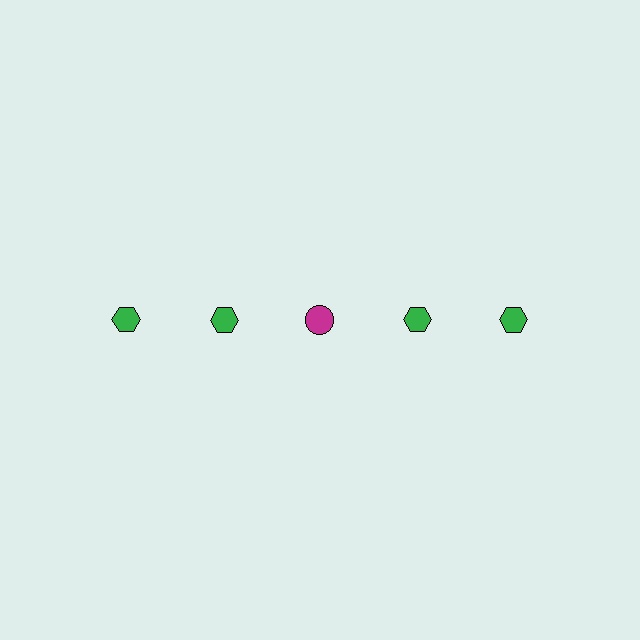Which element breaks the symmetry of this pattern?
The magenta circle in the top row, center column breaks the symmetry. All other shapes are green hexagons.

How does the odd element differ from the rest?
It differs in both color (magenta instead of green) and shape (circle instead of hexagon).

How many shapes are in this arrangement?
There are 5 shapes arranged in a grid pattern.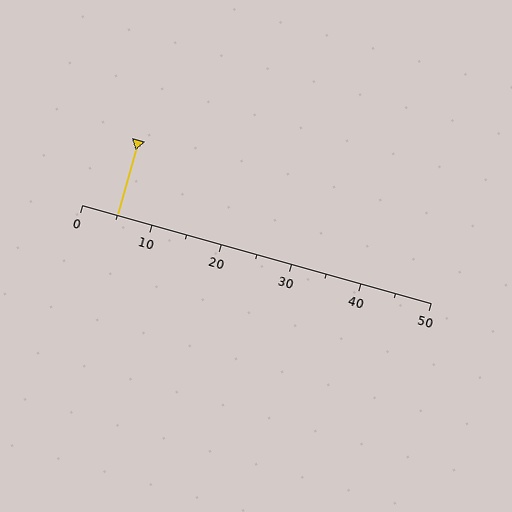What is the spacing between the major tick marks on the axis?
The major ticks are spaced 10 apart.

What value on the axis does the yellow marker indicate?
The marker indicates approximately 5.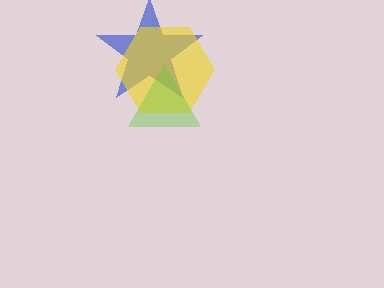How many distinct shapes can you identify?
There are 3 distinct shapes: a blue star, a yellow hexagon, a lime triangle.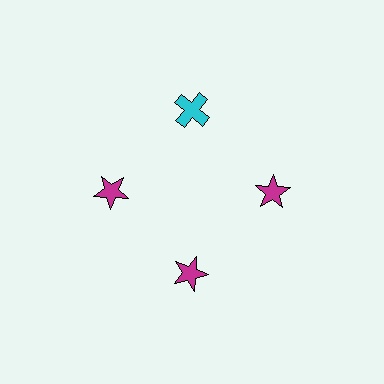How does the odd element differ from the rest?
It differs in both color (cyan instead of magenta) and shape (cross instead of star).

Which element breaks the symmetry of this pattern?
The cyan cross at roughly the 12 o'clock position breaks the symmetry. All other shapes are magenta stars.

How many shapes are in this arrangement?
There are 4 shapes arranged in a ring pattern.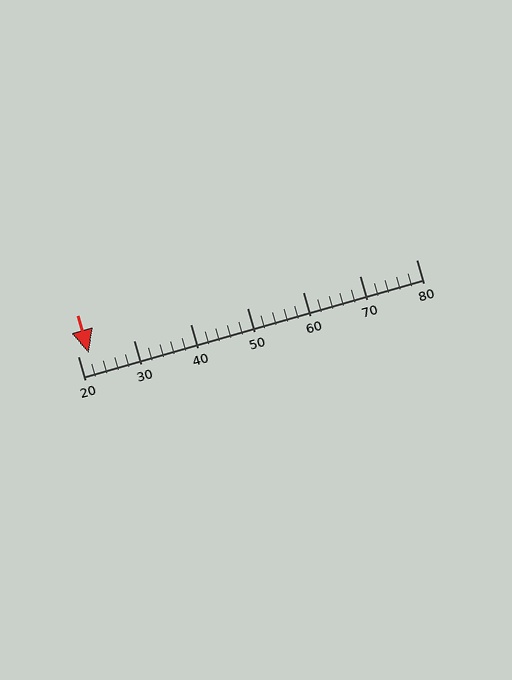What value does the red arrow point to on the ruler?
The red arrow points to approximately 22.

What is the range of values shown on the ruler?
The ruler shows values from 20 to 80.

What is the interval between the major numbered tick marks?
The major tick marks are spaced 10 units apart.